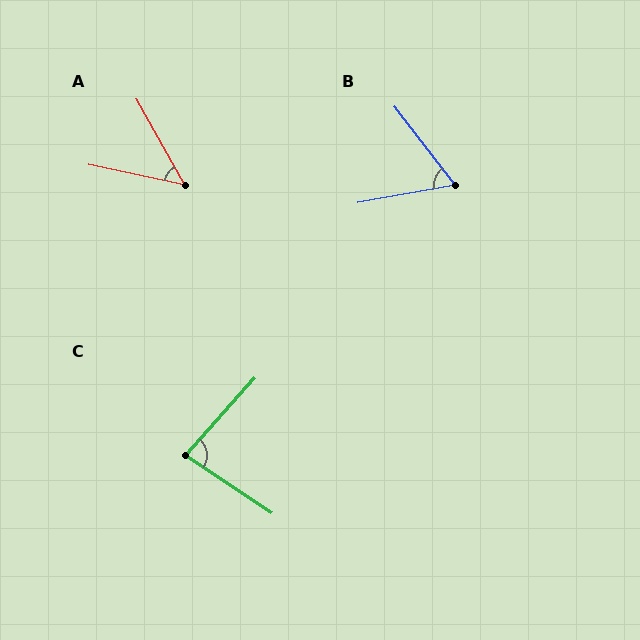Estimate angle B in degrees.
Approximately 63 degrees.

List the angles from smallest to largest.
A (48°), B (63°), C (82°).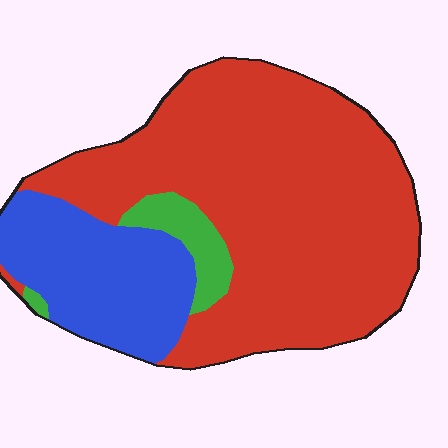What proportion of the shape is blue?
Blue takes up about one quarter (1/4) of the shape.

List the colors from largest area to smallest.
From largest to smallest: red, blue, green.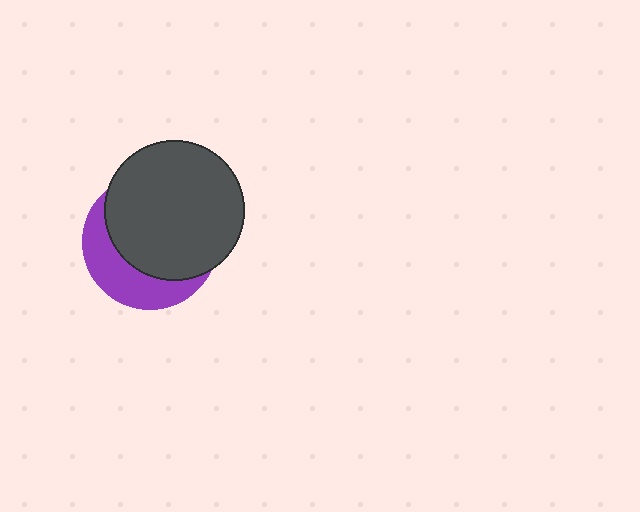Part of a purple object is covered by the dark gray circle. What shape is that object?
It is a circle.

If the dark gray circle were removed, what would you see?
You would see the complete purple circle.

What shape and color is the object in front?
The object in front is a dark gray circle.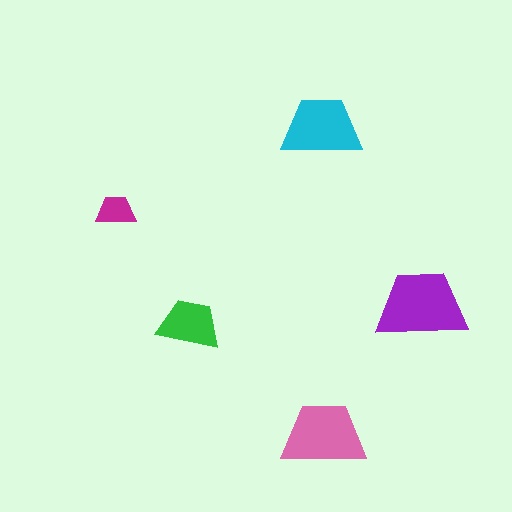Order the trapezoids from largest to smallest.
the purple one, the pink one, the cyan one, the green one, the magenta one.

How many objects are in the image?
There are 5 objects in the image.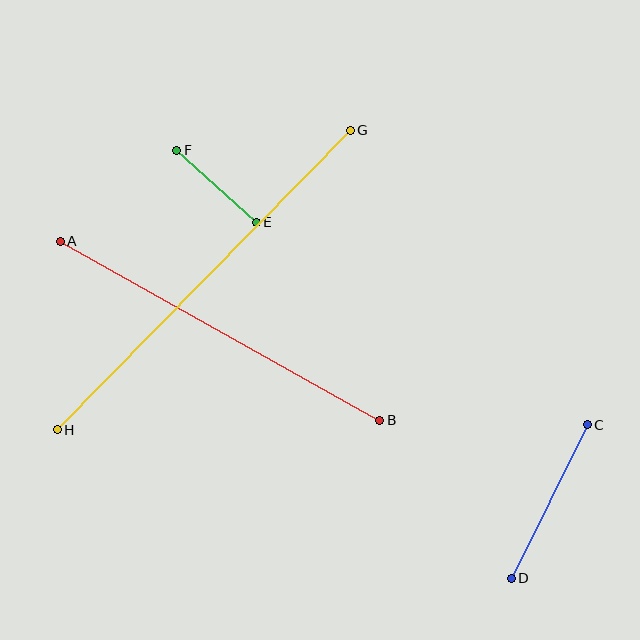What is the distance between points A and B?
The distance is approximately 366 pixels.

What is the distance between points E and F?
The distance is approximately 107 pixels.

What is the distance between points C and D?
The distance is approximately 171 pixels.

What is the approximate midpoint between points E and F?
The midpoint is at approximately (216, 186) pixels.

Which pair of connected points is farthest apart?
Points G and H are farthest apart.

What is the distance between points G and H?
The distance is approximately 419 pixels.